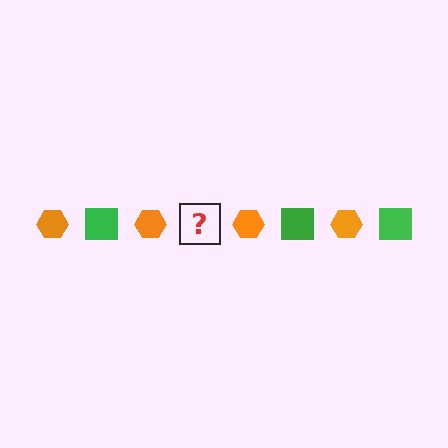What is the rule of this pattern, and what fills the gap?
The rule is that the pattern alternates between orange hexagon and green square. The gap should be filled with a green square.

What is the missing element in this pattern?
The missing element is a green square.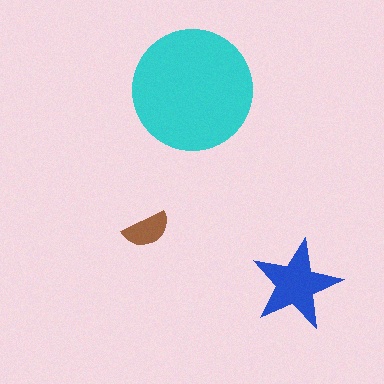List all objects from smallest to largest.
The brown semicircle, the blue star, the cyan circle.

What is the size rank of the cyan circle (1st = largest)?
1st.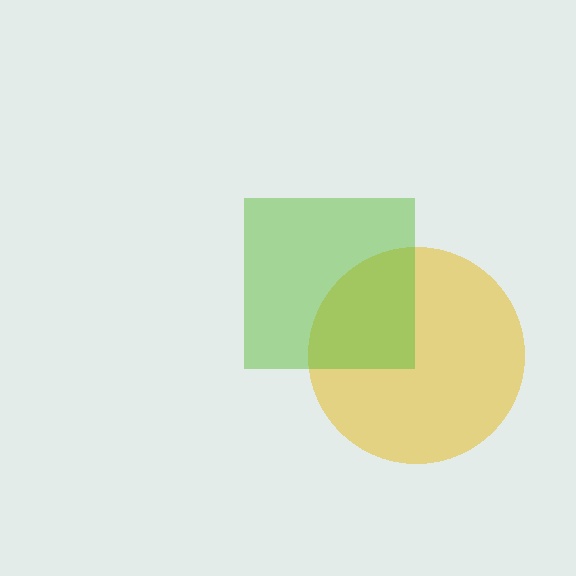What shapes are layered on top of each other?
The layered shapes are: a yellow circle, a lime square.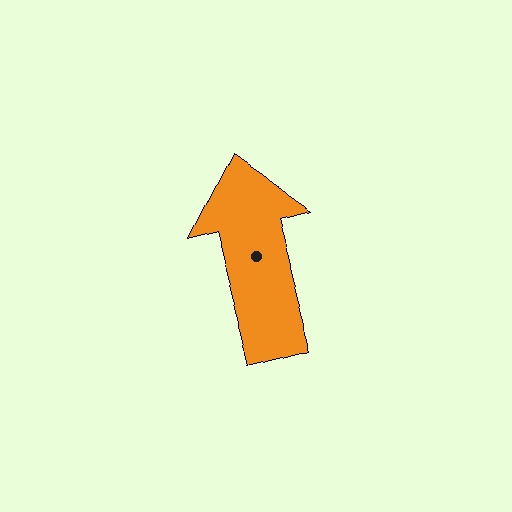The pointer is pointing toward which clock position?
Roughly 12 o'clock.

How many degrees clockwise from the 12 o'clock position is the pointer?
Approximately 345 degrees.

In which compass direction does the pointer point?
North.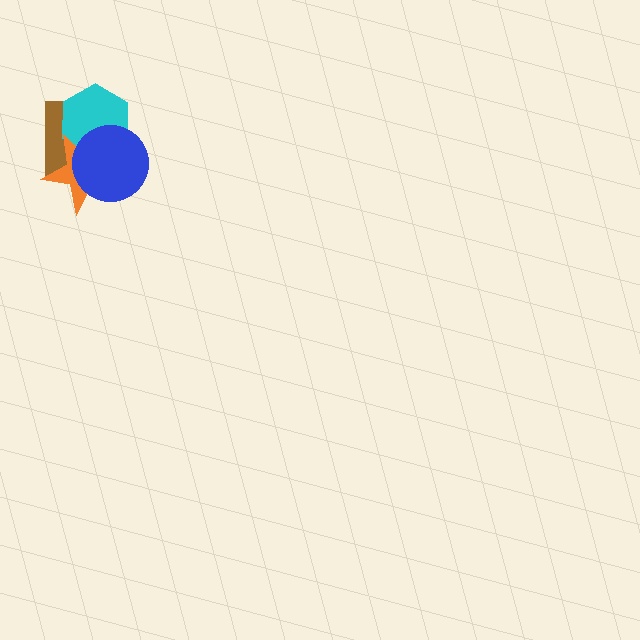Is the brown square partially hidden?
Yes, it is partially covered by another shape.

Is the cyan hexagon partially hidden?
Yes, it is partially covered by another shape.